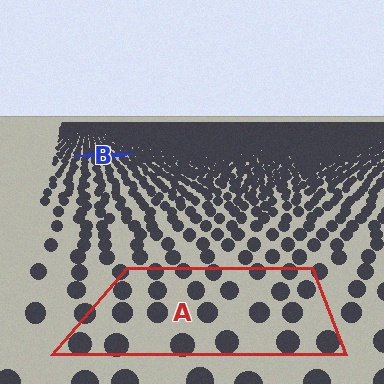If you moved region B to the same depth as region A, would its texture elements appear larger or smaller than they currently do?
They would appear larger. At a closer depth, the same texture elements are projected at a bigger on-screen size.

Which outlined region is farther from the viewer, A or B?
Region B is farther from the viewer — the texture elements inside it appear smaller and more densely packed.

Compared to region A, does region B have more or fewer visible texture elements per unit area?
Region B has more texture elements per unit area — they are packed more densely because it is farther away.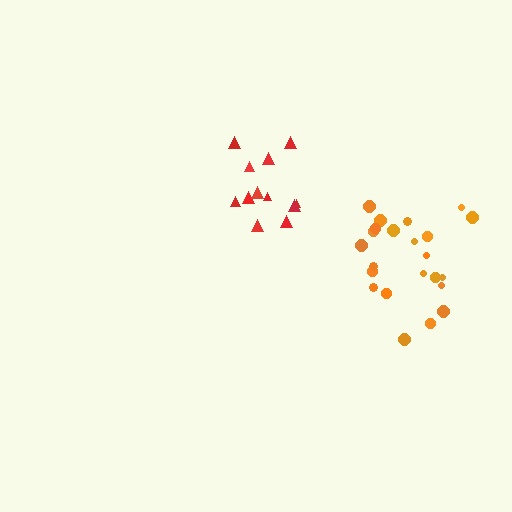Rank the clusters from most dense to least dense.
red, orange.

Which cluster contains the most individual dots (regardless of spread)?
Orange (23).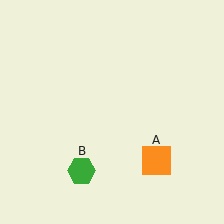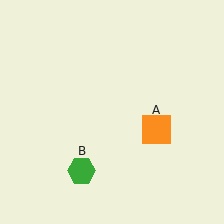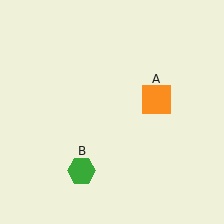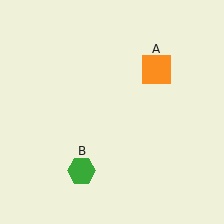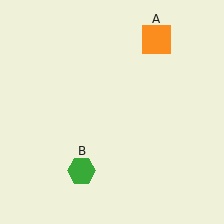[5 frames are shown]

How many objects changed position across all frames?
1 object changed position: orange square (object A).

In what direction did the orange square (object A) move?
The orange square (object A) moved up.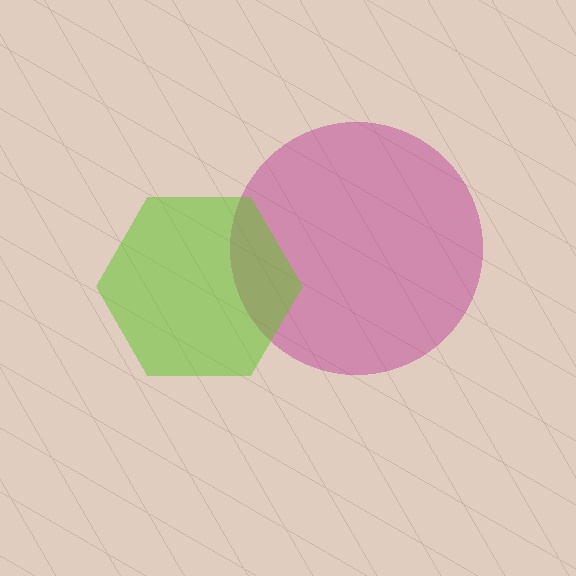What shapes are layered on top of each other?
The layered shapes are: a magenta circle, a lime hexagon.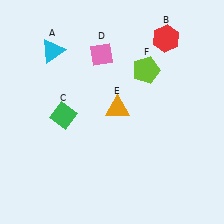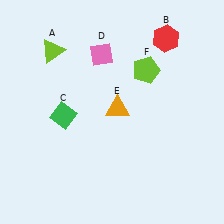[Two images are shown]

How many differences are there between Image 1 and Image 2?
There is 1 difference between the two images.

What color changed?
The triangle (A) changed from cyan in Image 1 to lime in Image 2.